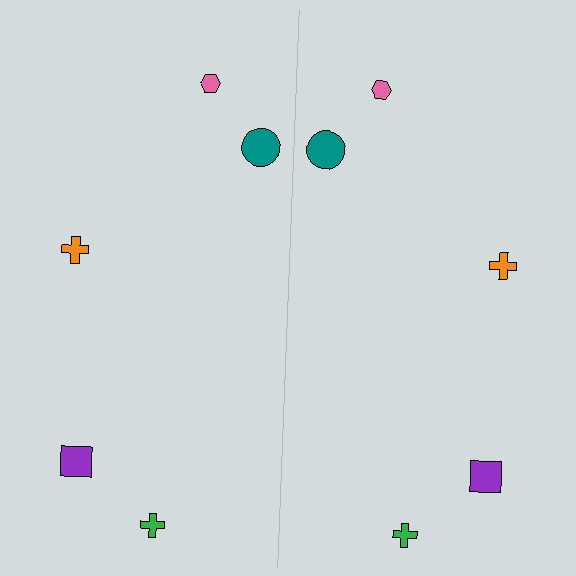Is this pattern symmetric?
Yes, this pattern has bilateral (reflection) symmetry.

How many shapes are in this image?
There are 10 shapes in this image.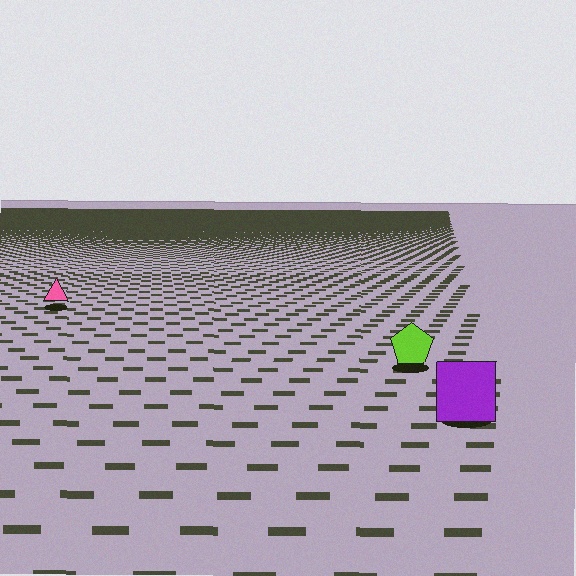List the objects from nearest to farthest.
From nearest to farthest: the purple square, the lime pentagon, the pink triangle.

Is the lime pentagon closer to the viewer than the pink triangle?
Yes. The lime pentagon is closer — you can tell from the texture gradient: the ground texture is coarser near it.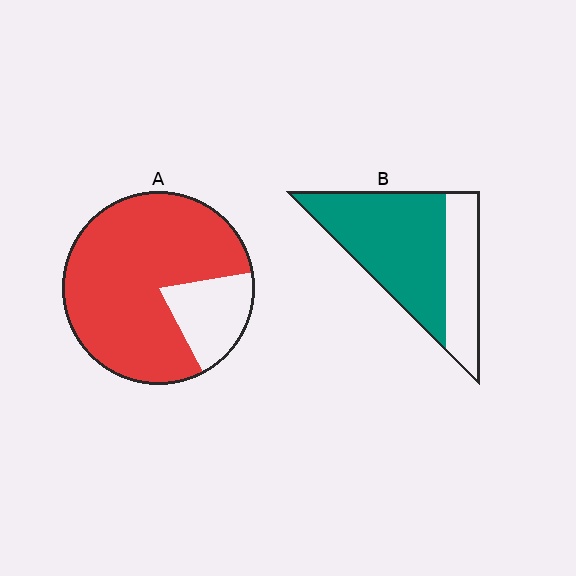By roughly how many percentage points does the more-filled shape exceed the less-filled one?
By roughly 10 percentage points (A over B).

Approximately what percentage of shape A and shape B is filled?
A is approximately 80% and B is approximately 70%.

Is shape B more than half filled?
Yes.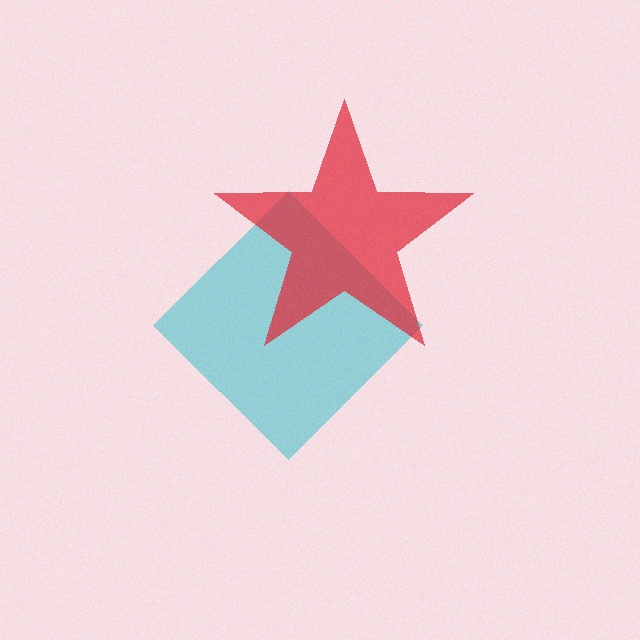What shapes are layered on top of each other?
The layered shapes are: a cyan diamond, a red star.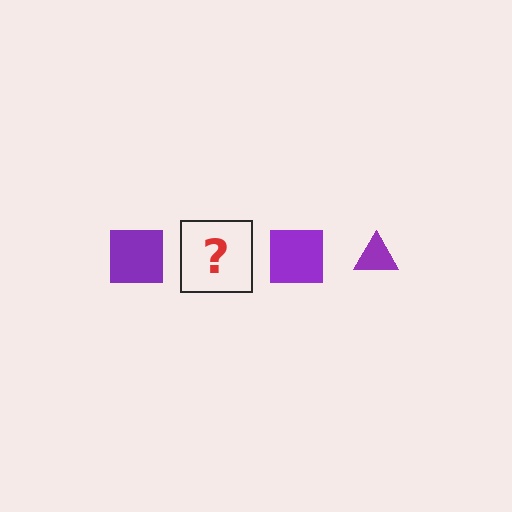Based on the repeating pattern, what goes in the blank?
The blank should be a purple triangle.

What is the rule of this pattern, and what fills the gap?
The rule is that the pattern cycles through square, triangle shapes in purple. The gap should be filled with a purple triangle.